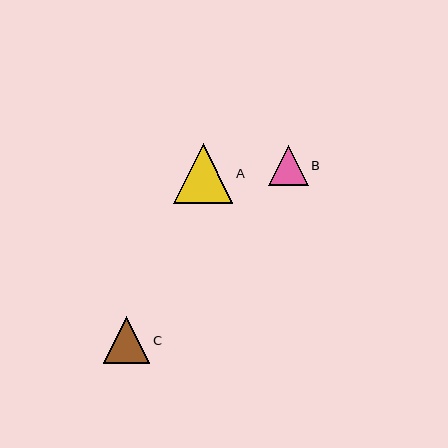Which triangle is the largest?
Triangle A is the largest with a size of approximately 60 pixels.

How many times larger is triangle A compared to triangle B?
Triangle A is approximately 1.5 times the size of triangle B.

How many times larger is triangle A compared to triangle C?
Triangle A is approximately 1.3 times the size of triangle C.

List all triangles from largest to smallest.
From largest to smallest: A, C, B.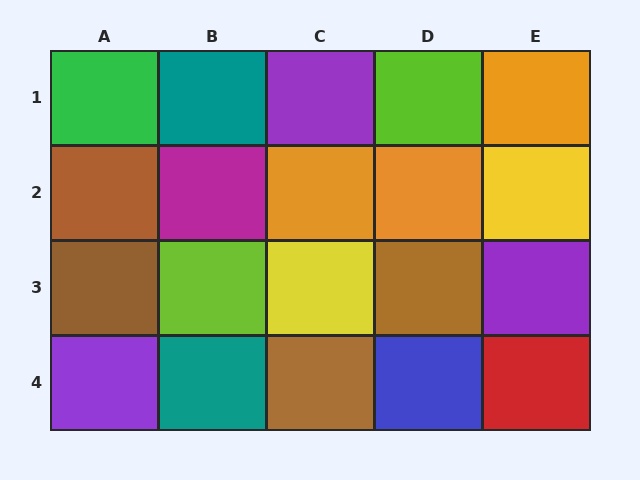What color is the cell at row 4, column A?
Purple.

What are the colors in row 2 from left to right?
Brown, magenta, orange, orange, yellow.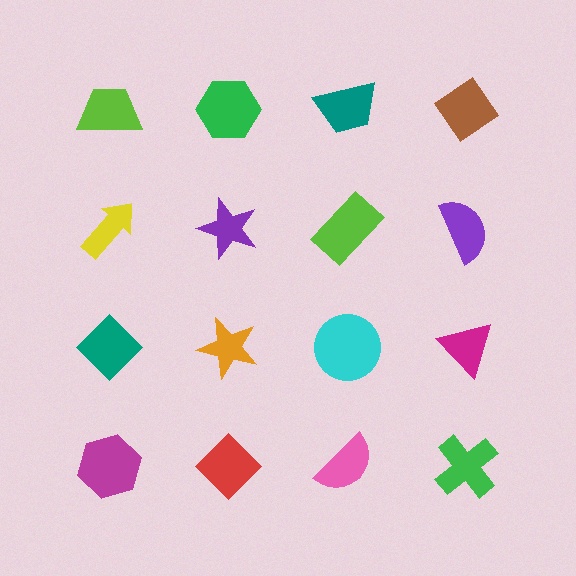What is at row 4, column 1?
A magenta hexagon.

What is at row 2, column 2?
A purple star.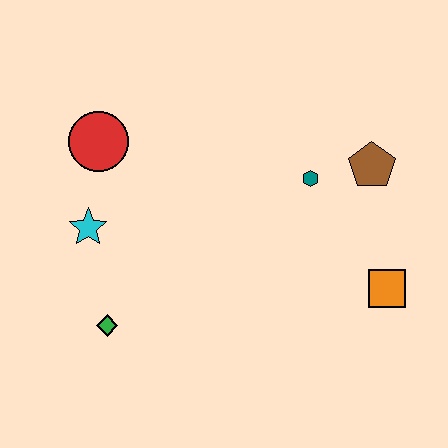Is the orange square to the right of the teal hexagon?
Yes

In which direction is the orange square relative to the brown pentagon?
The orange square is below the brown pentagon.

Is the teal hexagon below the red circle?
Yes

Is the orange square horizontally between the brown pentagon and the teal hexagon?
No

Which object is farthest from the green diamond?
The brown pentagon is farthest from the green diamond.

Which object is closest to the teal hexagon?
The brown pentagon is closest to the teal hexagon.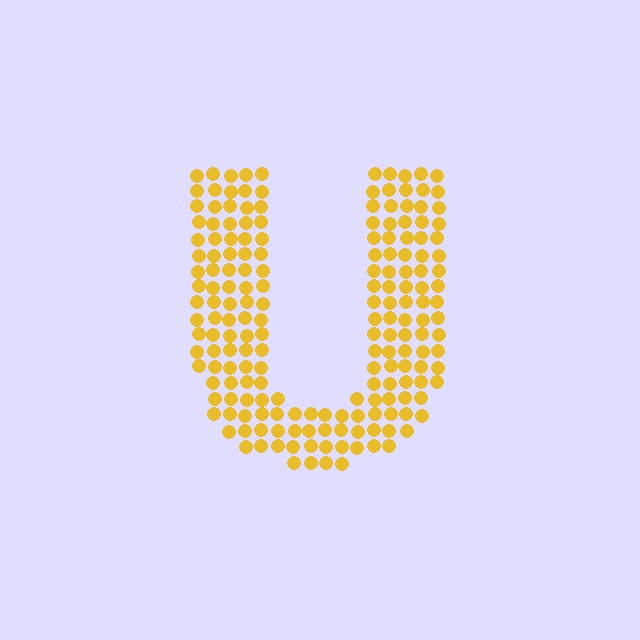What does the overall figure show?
The overall figure shows the letter U.